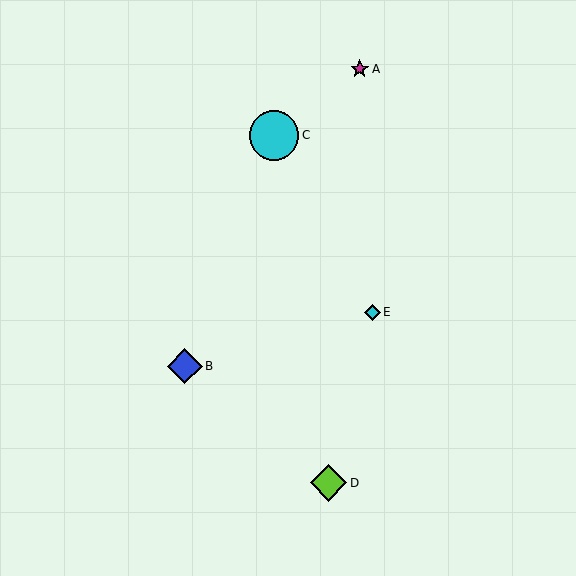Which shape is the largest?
The cyan circle (labeled C) is the largest.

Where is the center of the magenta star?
The center of the magenta star is at (360, 69).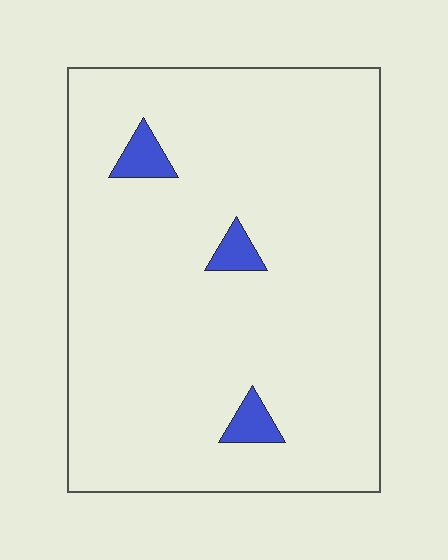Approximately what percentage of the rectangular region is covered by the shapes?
Approximately 5%.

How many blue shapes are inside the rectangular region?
3.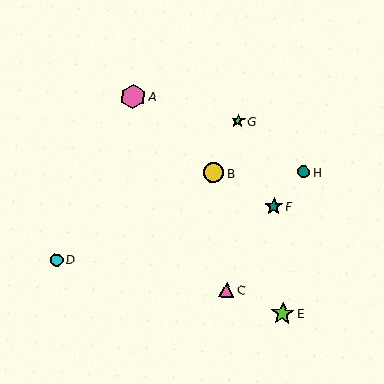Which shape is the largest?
The pink hexagon (labeled A) is the largest.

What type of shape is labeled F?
Shape F is a teal star.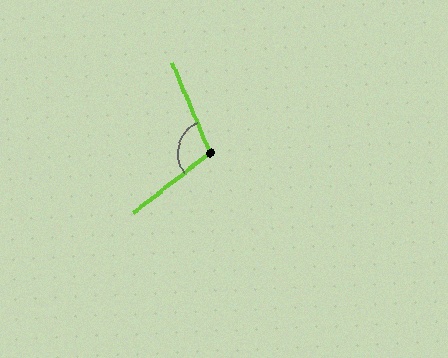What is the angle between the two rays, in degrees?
Approximately 106 degrees.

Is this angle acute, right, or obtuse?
It is obtuse.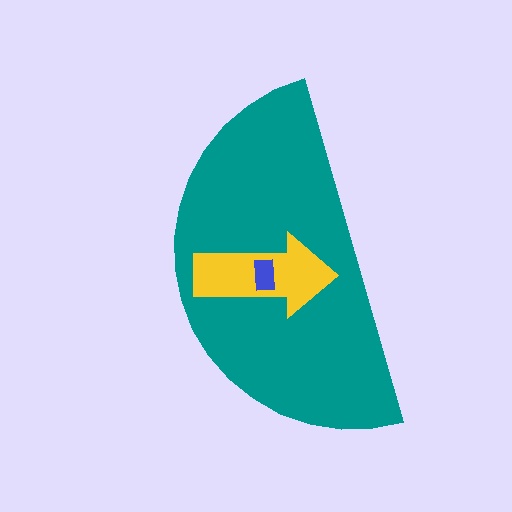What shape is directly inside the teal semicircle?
The yellow arrow.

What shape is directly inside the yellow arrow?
The blue rectangle.